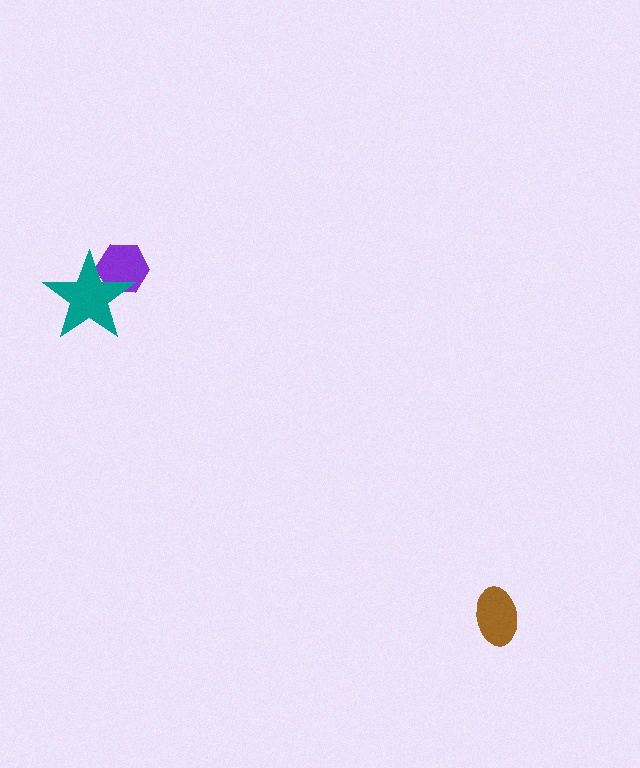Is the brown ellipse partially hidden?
No, no other shape covers it.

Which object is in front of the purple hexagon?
The teal star is in front of the purple hexagon.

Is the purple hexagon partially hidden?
Yes, it is partially covered by another shape.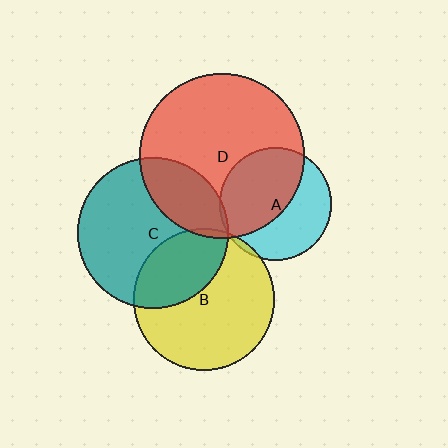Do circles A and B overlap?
Yes.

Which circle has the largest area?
Circle D (red).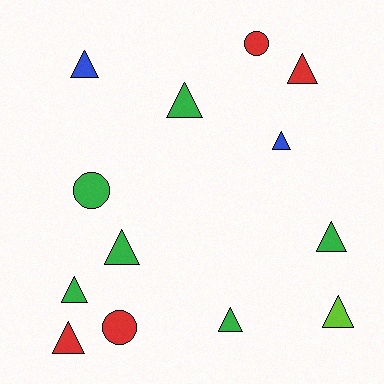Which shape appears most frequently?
Triangle, with 10 objects.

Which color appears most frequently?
Green, with 6 objects.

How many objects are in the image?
There are 13 objects.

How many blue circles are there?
There are no blue circles.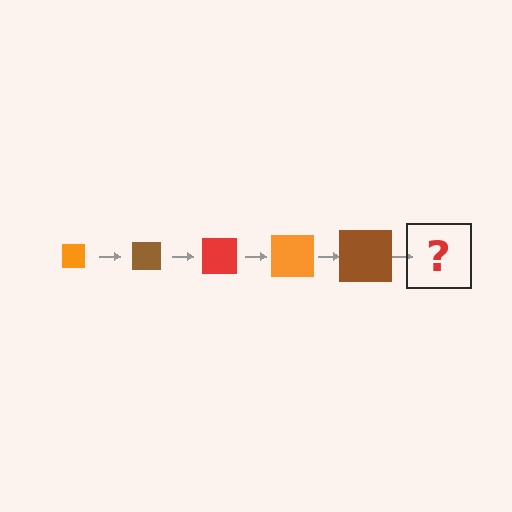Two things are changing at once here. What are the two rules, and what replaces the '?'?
The two rules are that the square grows larger each step and the color cycles through orange, brown, and red. The '?' should be a red square, larger than the previous one.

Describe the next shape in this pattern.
It should be a red square, larger than the previous one.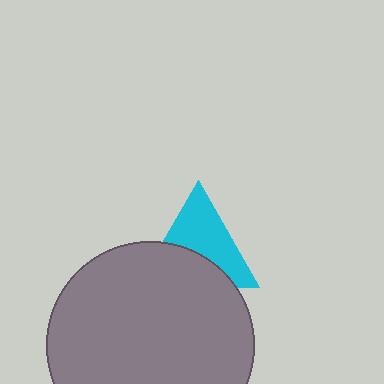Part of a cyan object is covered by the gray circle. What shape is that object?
It is a triangle.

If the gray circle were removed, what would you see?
You would see the complete cyan triangle.